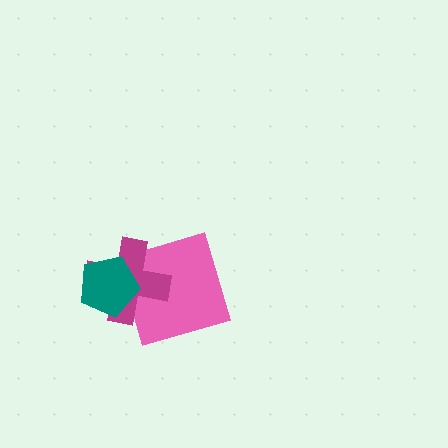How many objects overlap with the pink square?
2 objects overlap with the pink square.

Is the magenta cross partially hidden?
Yes, it is partially covered by another shape.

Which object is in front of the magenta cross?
The teal pentagon is in front of the magenta cross.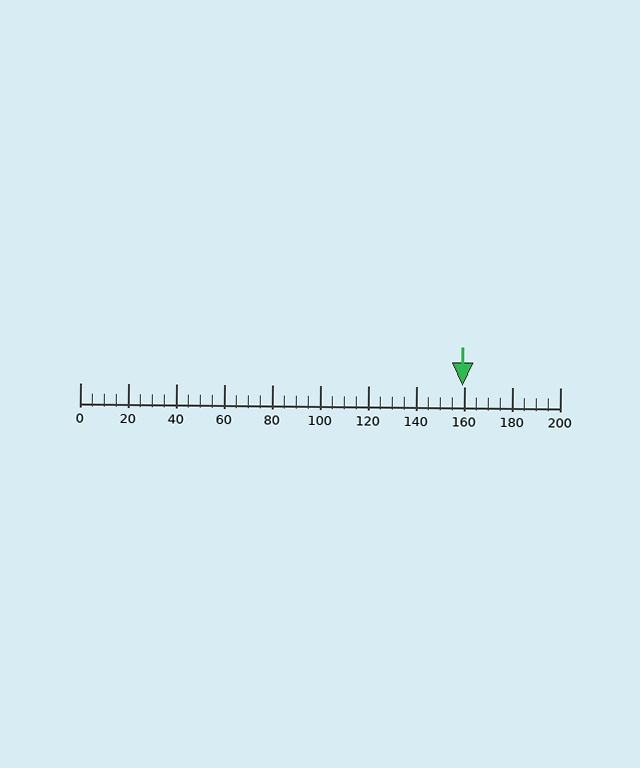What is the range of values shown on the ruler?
The ruler shows values from 0 to 200.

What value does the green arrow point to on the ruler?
The green arrow points to approximately 159.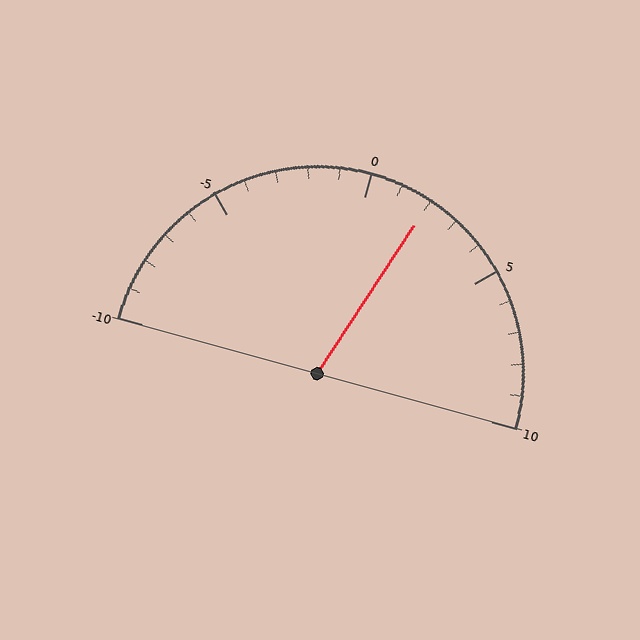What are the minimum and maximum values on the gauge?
The gauge ranges from -10 to 10.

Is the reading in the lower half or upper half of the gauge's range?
The reading is in the upper half of the range (-10 to 10).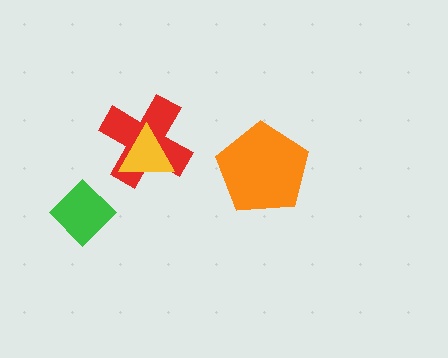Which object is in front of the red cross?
The yellow triangle is in front of the red cross.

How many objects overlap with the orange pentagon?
0 objects overlap with the orange pentagon.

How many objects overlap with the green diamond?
0 objects overlap with the green diamond.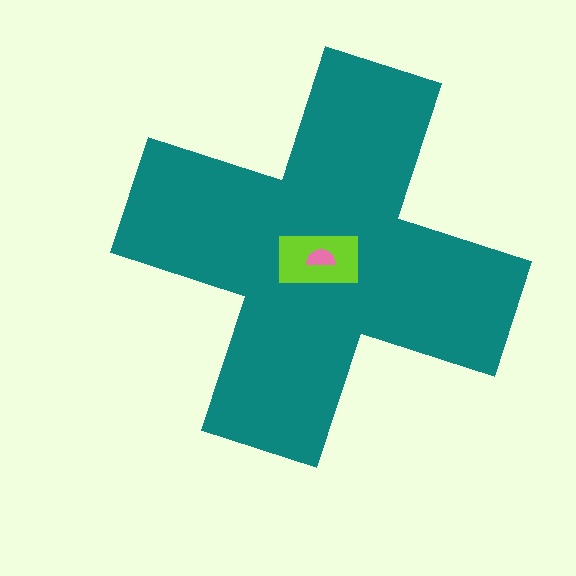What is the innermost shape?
The pink semicircle.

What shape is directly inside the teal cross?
The lime rectangle.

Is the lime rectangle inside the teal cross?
Yes.